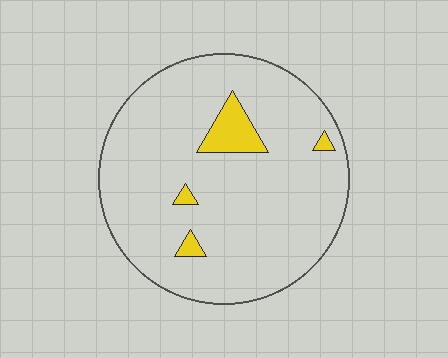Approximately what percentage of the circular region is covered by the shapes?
Approximately 5%.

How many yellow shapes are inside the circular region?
4.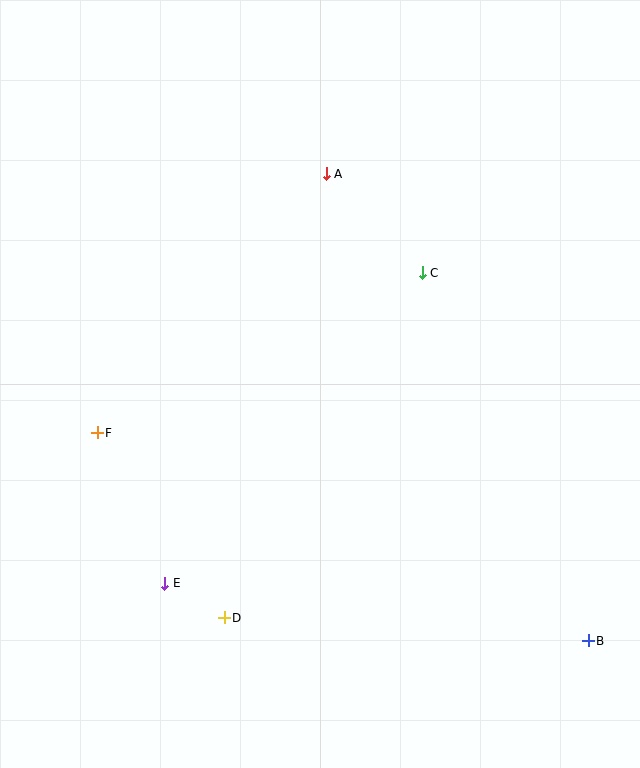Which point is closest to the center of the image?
Point C at (422, 273) is closest to the center.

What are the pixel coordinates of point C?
Point C is at (422, 273).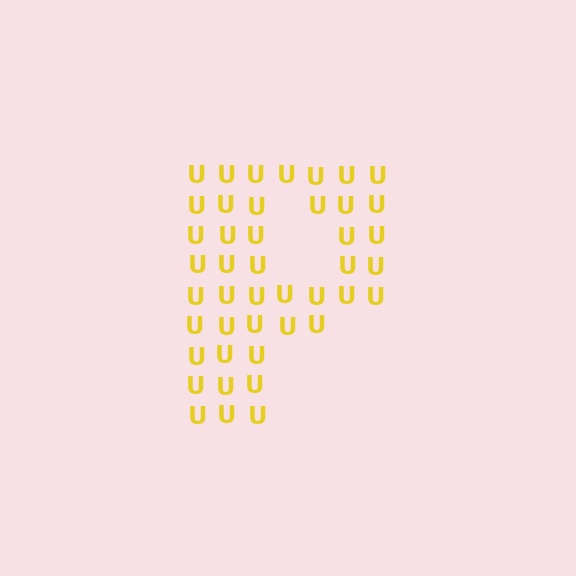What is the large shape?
The large shape is the letter P.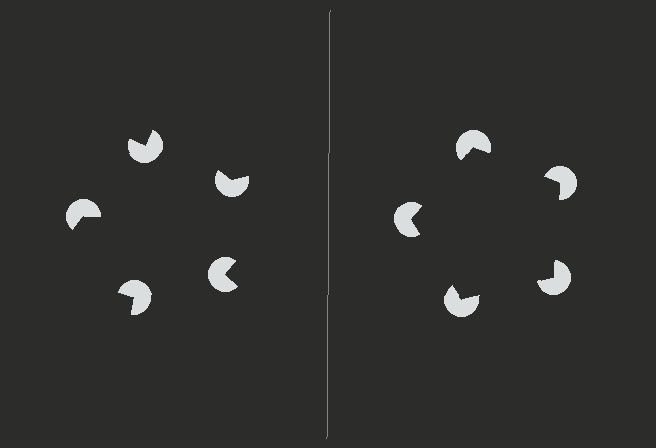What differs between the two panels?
The pac-man discs are positioned identically on both sides; only the wedge orientations differ. On the right they align to a pentagon; on the left they are misaligned.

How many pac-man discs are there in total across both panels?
10 — 5 on each side.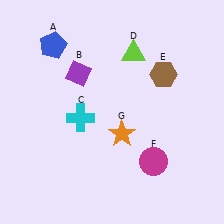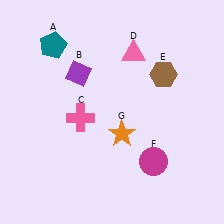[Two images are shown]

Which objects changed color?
A changed from blue to teal. C changed from cyan to pink. D changed from lime to pink.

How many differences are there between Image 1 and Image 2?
There are 3 differences between the two images.